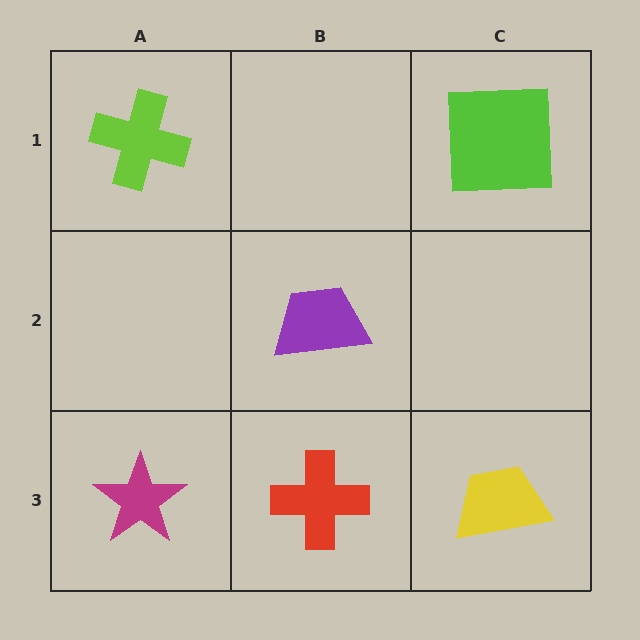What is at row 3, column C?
A yellow trapezoid.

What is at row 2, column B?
A purple trapezoid.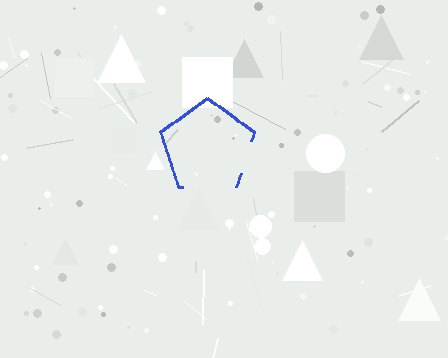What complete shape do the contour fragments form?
The contour fragments form a pentagon.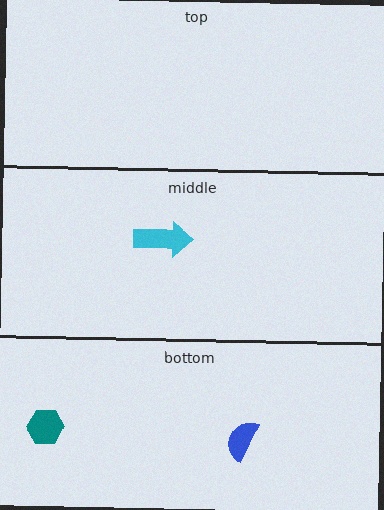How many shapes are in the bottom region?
2.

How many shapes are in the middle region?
1.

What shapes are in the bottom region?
The blue semicircle, the teal hexagon.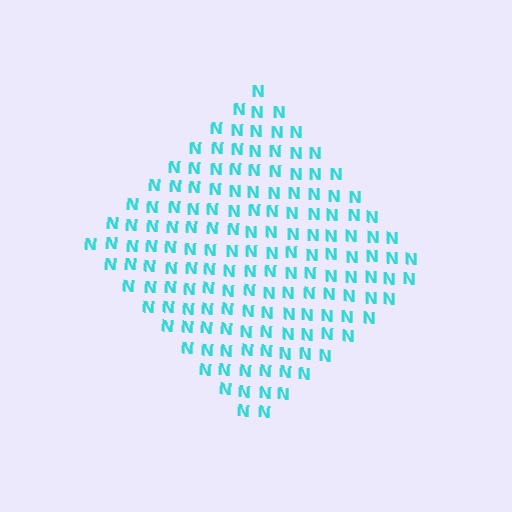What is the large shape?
The large shape is a diamond.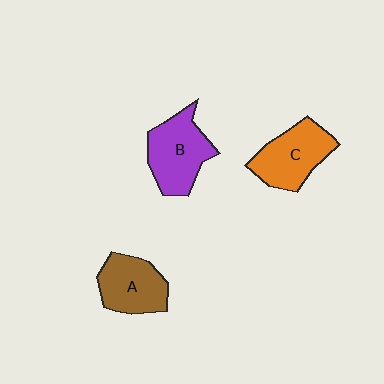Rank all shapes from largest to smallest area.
From largest to smallest: B (purple), C (orange), A (brown).